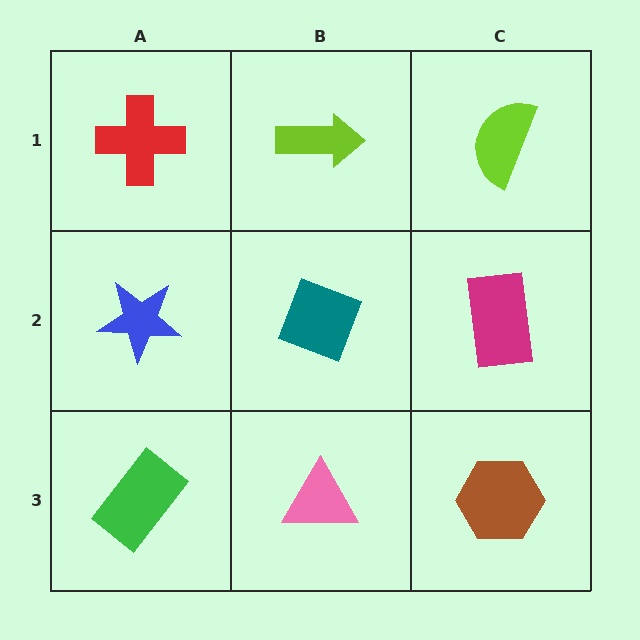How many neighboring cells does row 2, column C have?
3.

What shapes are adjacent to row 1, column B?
A teal diamond (row 2, column B), a red cross (row 1, column A), a lime semicircle (row 1, column C).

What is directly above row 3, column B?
A teal diamond.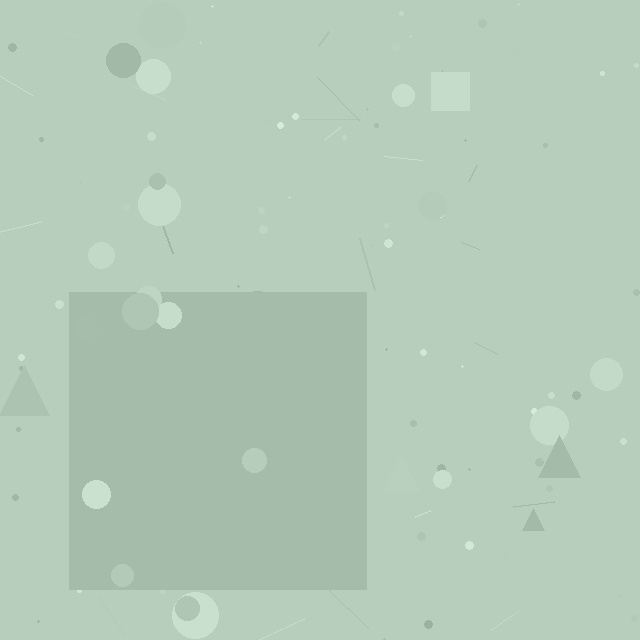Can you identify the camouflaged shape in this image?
The camouflaged shape is a square.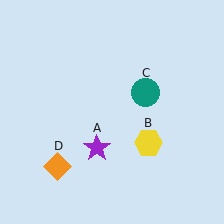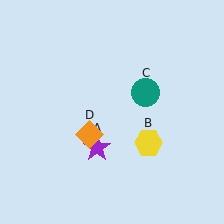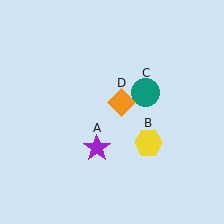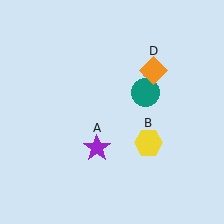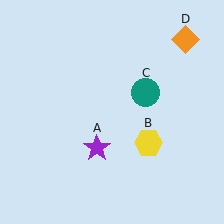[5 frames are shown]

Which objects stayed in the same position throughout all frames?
Purple star (object A) and yellow hexagon (object B) and teal circle (object C) remained stationary.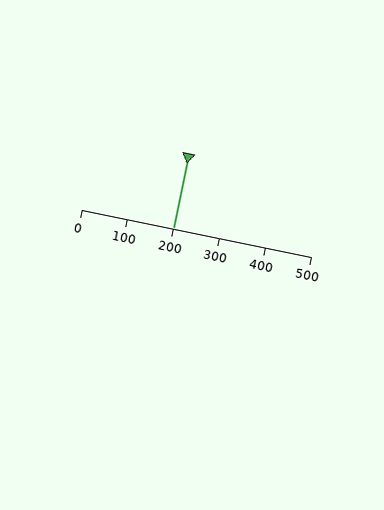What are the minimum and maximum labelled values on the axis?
The axis runs from 0 to 500.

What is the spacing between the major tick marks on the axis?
The major ticks are spaced 100 apart.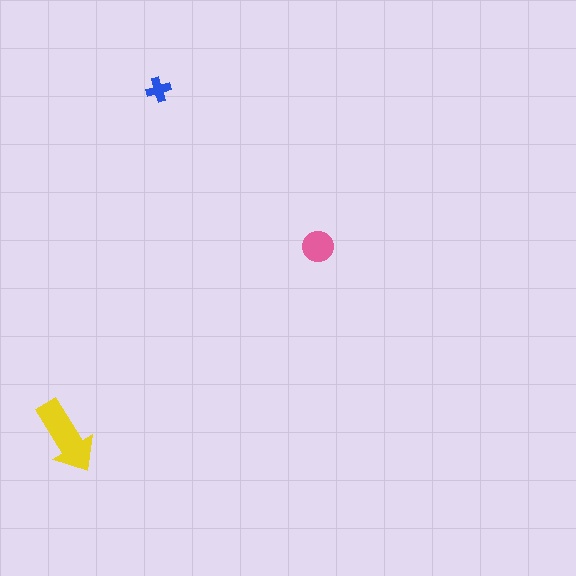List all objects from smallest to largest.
The blue cross, the pink circle, the yellow arrow.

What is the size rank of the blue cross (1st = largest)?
3rd.